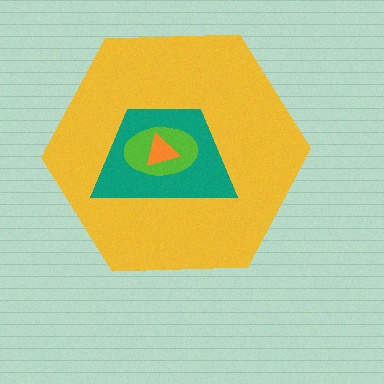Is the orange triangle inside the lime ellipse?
Yes.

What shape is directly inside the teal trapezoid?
The lime ellipse.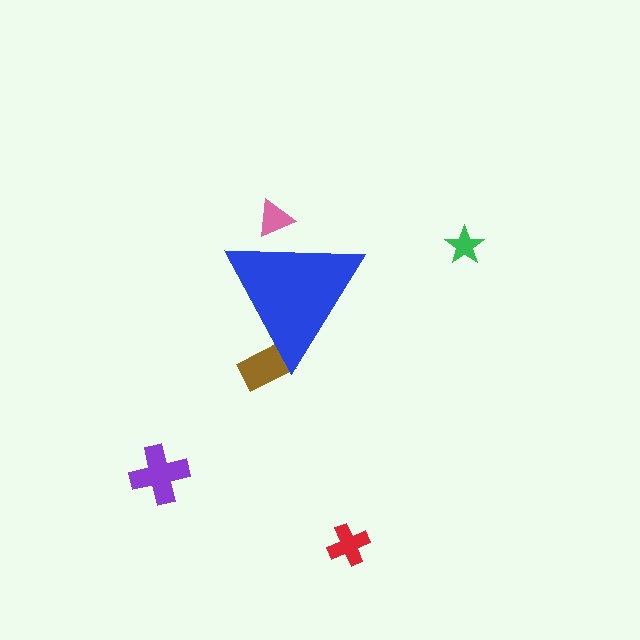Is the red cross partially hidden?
No, the red cross is fully visible.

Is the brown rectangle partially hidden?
Yes, the brown rectangle is partially hidden behind the blue triangle.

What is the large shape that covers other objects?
A blue triangle.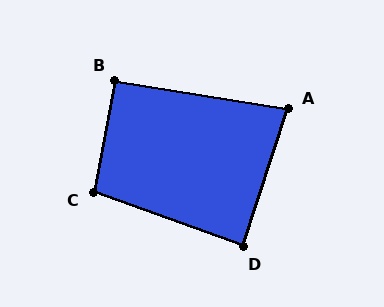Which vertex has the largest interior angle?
C, at approximately 99 degrees.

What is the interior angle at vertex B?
Approximately 92 degrees (approximately right).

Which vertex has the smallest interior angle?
A, at approximately 81 degrees.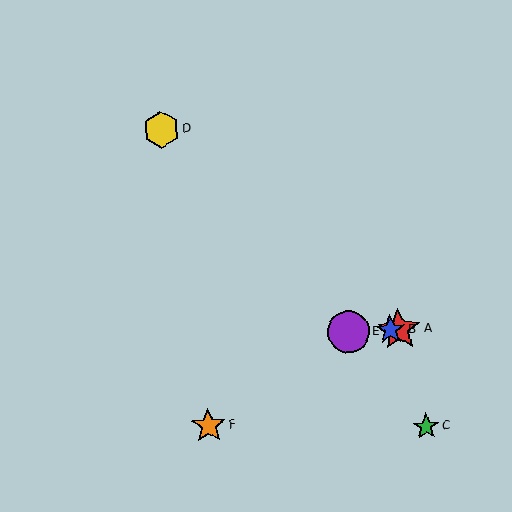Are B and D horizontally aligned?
No, B is at y≈330 and D is at y≈130.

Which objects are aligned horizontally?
Objects A, B, E are aligned horizontally.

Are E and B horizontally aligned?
Yes, both are at y≈332.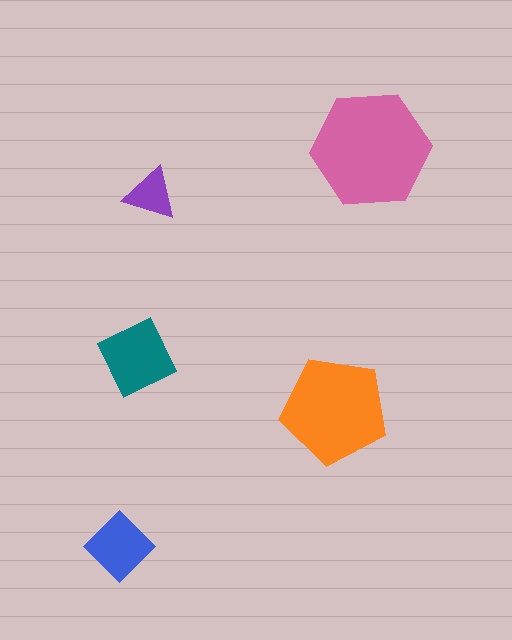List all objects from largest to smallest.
The pink hexagon, the orange pentagon, the teal square, the blue diamond, the purple triangle.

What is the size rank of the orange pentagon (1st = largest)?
2nd.